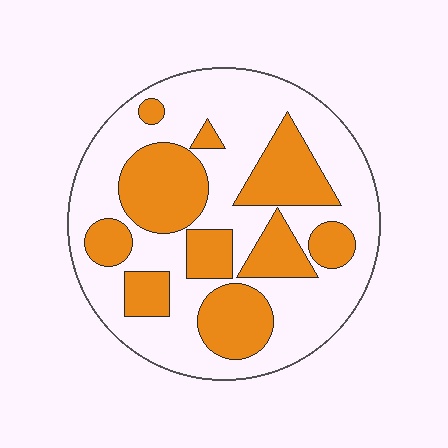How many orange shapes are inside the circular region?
10.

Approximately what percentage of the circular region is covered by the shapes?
Approximately 35%.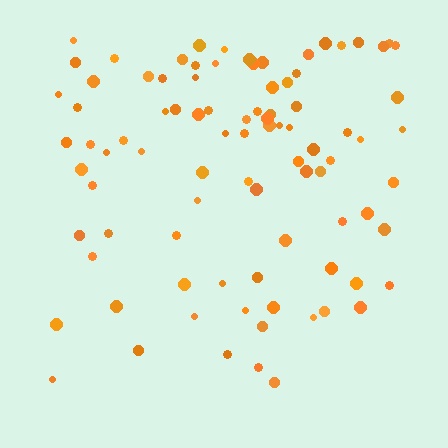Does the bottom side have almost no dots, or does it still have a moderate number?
Still a moderate number, just noticeably fewer than the top.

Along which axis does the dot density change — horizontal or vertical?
Vertical.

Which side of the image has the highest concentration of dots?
The top.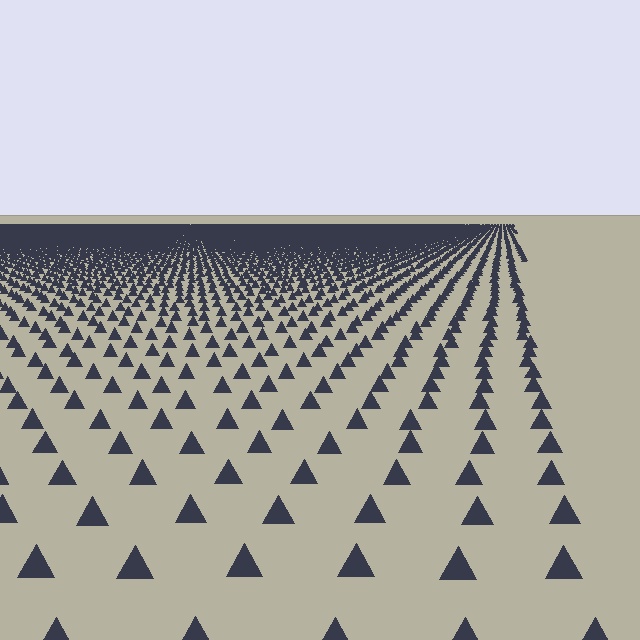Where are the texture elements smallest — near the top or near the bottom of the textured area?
Near the top.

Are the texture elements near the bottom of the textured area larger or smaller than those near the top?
Larger. Near the bottom, elements are closer to the viewer and appear at a bigger on-screen size.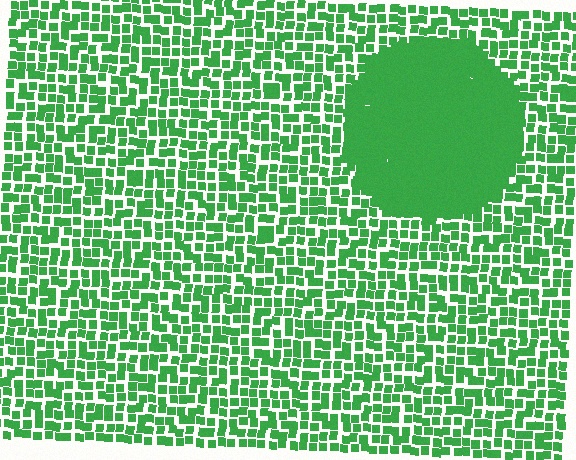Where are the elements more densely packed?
The elements are more densely packed inside the circle boundary.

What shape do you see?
I see a circle.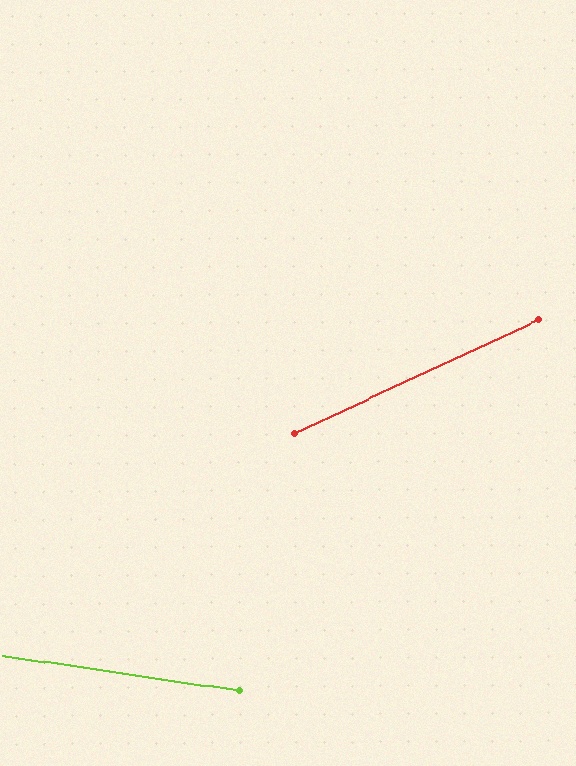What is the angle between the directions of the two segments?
Approximately 34 degrees.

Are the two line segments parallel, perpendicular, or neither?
Neither parallel nor perpendicular — they differ by about 34°.